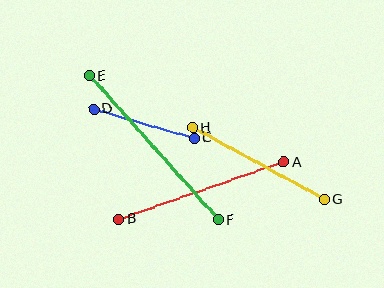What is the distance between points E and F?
The distance is approximately 193 pixels.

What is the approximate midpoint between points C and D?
The midpoint is at approximately (144, 124) pixels.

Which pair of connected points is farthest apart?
Points E and F are farthest apart.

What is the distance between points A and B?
The distance is approximately 175 pixels.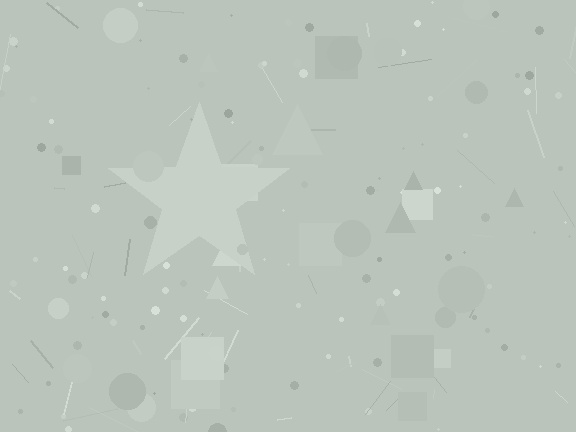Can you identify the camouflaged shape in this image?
The camouflaged shape is a star.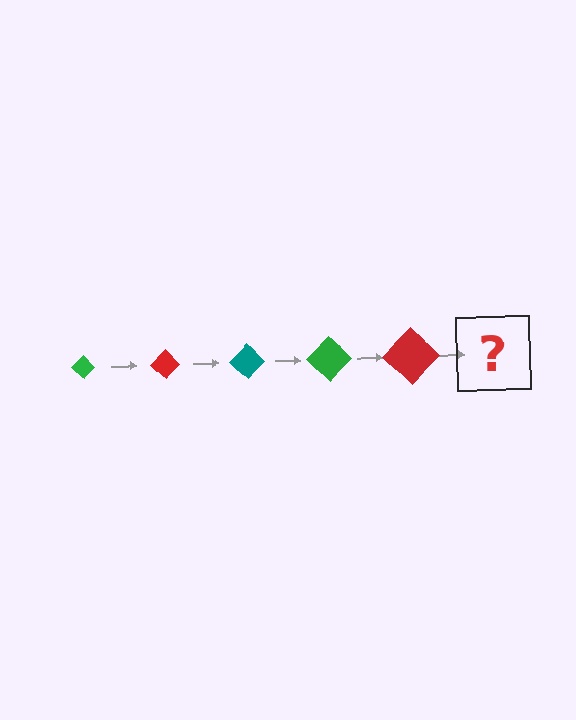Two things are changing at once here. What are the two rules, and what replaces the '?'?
The two rules are that the diamond grows larger each step and the color cycles through green, red, and teal. The '?' should be a teal diamond, larger than the previous one.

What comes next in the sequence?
The next element should be a teal diamond, larger than the previous one.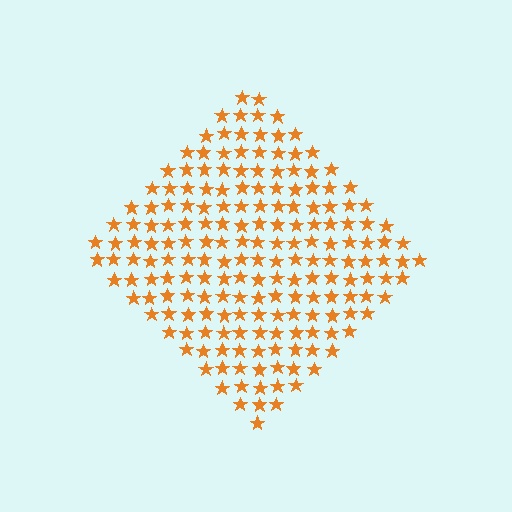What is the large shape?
The large shape is a diamond.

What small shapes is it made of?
It is made of small stars.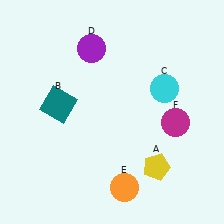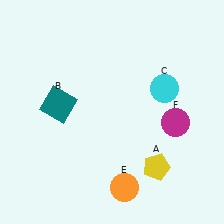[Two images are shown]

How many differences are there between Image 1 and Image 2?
There is 1 difference between the two images.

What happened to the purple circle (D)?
The purple circle (D) was removed in Image 2. It was in the top-left area of Image 1.